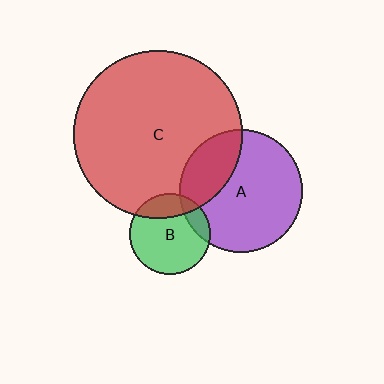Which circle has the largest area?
Circle C (red).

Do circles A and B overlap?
Yes.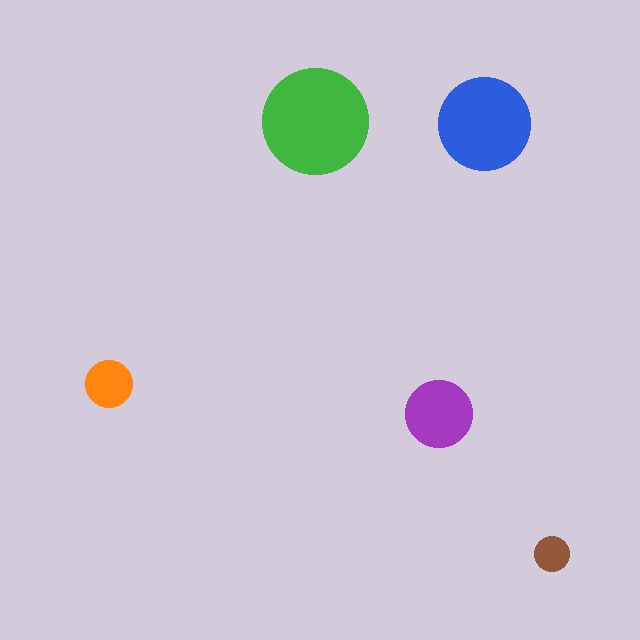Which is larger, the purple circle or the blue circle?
The blue one.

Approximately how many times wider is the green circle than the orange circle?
About 2 times wider.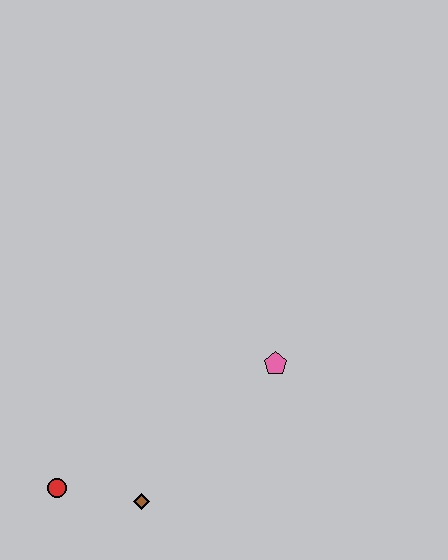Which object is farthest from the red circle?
The pink pentagon is farthest from the red circle.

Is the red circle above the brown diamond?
Yes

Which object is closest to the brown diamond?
The red circle is closest to the brown diamond.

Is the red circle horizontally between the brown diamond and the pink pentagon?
No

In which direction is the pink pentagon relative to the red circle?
The pink pentagon is to the right of the red circle.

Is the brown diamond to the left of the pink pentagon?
Yes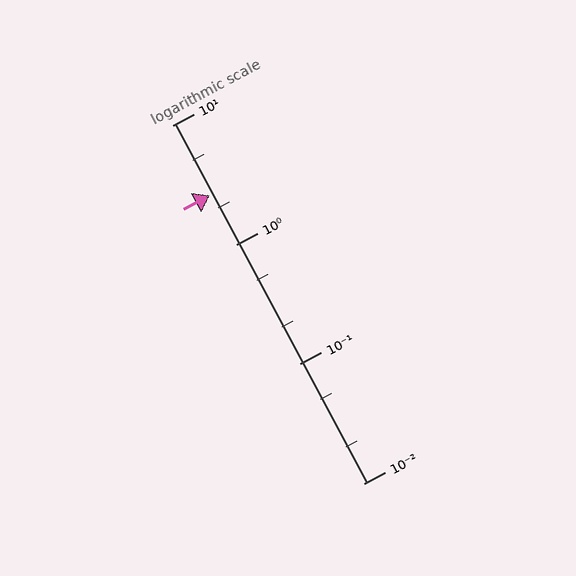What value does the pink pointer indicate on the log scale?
The pointer indicates approximately 2.6.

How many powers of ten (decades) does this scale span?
The scale spans 3 decades, from 0.01 to 10.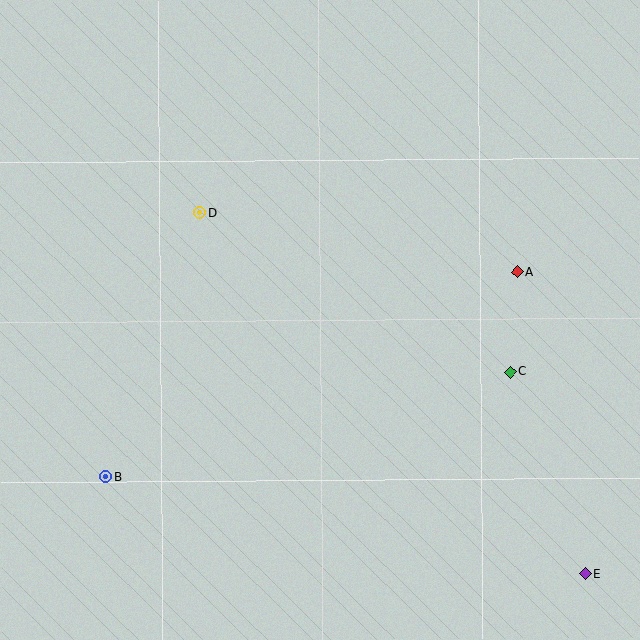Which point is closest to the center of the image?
Point D at (200, 212) is closest to the center.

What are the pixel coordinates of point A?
Point A is at (517, 272).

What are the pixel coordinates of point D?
Point D is at (200, 212).